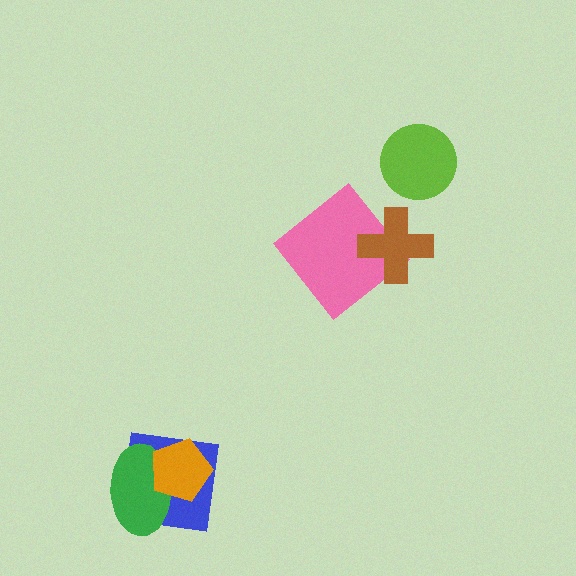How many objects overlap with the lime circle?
0 objects overlap with the lime circle.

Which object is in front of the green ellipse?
The orange pentagon is in front of the green ellipse.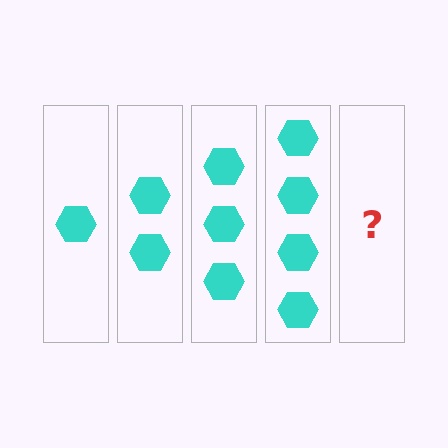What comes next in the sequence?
The next element should be 5 hexagons.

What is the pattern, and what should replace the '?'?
The pattern is that each step adds one more hexagon. The '?' should be 5 hexagons.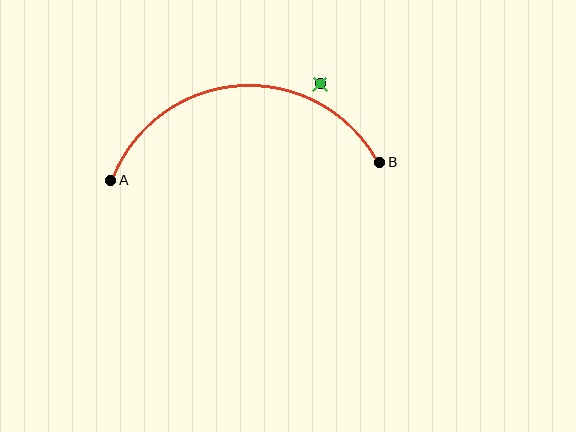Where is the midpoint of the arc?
The arc midpoint is the point on the curve farthest from the straight line joining A and B. It sits above that line.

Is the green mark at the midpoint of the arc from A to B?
No — the green mark does not lie on the arc at all. It sits slightly outside the curve.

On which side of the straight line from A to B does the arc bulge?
The arc bulges above the straight line connecting A and B.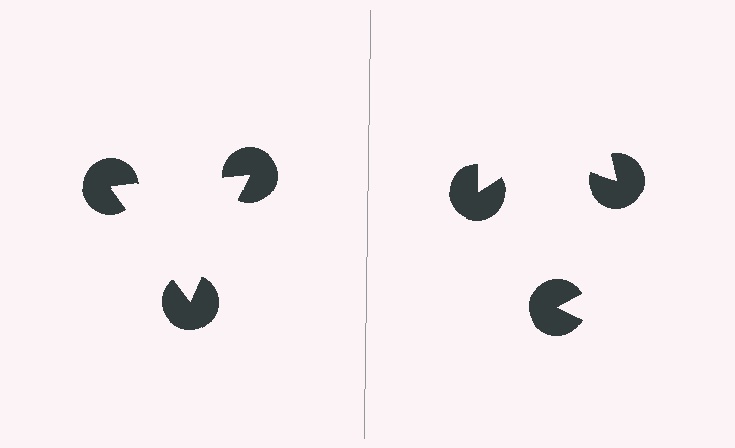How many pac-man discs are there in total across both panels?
6 — 3 on each side.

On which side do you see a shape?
An illusory triangle appears on the left side. On the right side the wedge cuts are rotated, so no coherent shape forms.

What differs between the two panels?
The pac-man discs are positioned identically on both sides; only the wedge orientations differ. On the left they align to a triangle; on the right they are misaligned.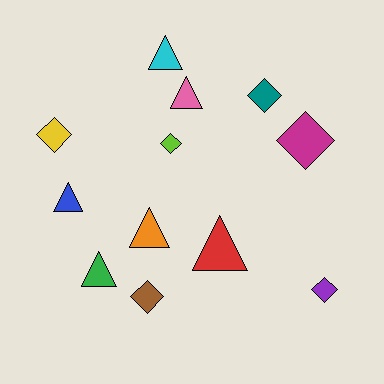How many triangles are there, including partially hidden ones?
There are 6 triangles.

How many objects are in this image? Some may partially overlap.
There are 12 objects.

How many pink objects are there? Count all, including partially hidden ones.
There is 1 pink object.